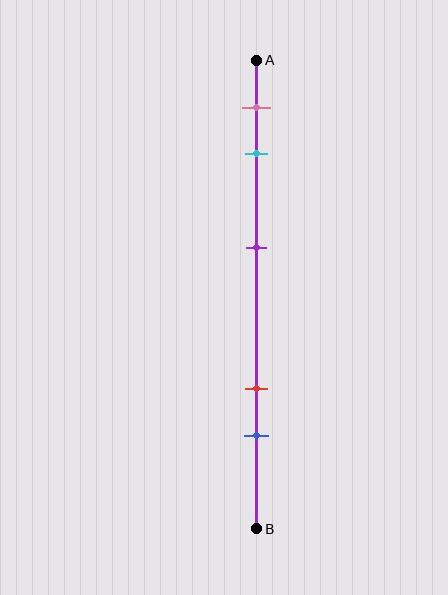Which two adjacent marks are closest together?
The pink and cyan marks are the closest adjacent pair.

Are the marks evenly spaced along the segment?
No, the marks are not evenly spaced.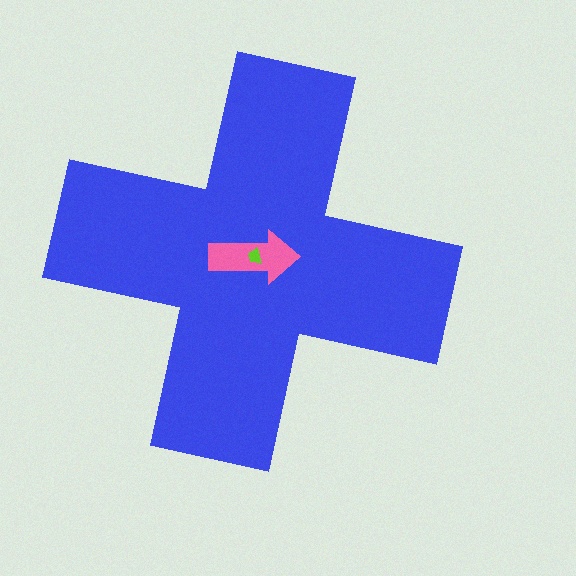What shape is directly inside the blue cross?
The pink arrow.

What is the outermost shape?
The blue cross.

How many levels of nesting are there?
3.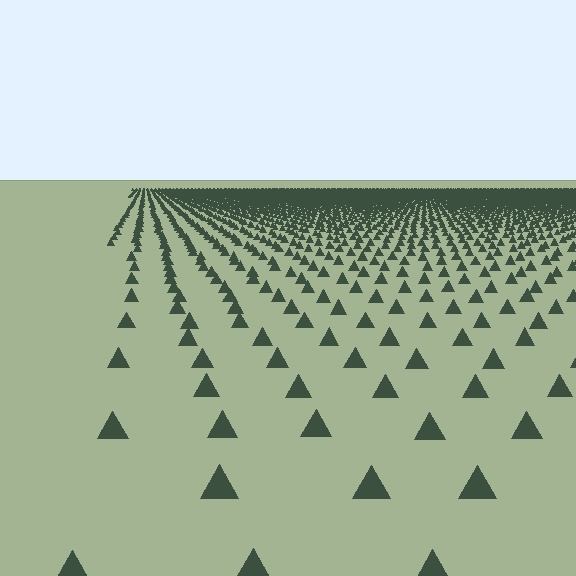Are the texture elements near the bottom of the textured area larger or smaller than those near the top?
Larger. Near the bottom, elements are closer to the viewer and appear at a bigger on-screen size.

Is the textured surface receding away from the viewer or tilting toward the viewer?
The surface is receding away from the viewer. Texture elements get smaller and denser toward the top.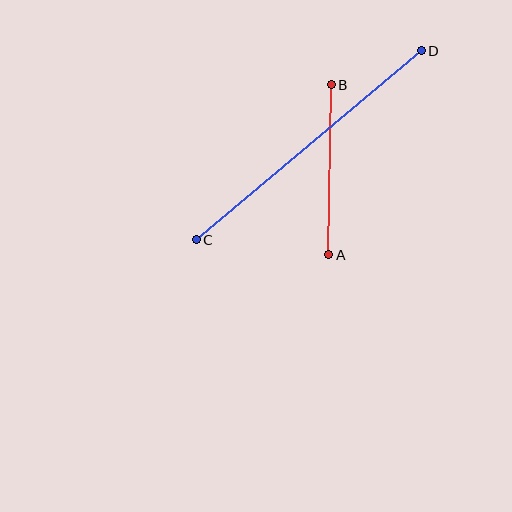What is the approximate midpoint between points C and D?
The midpoint is at approximately (309, 145) pixels.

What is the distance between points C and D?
The distance is approximately 294 pixels.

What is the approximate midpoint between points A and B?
The midpoint is at approximately (330, 170) pixels.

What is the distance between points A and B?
The distance is approximately 170 pixels.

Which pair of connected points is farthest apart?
Points C and D are farthest apart.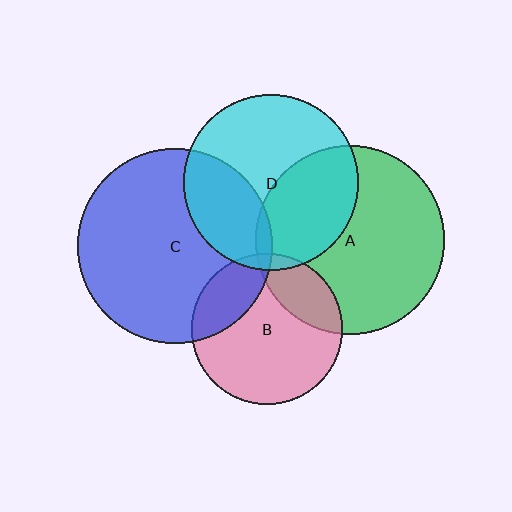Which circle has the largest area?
Circle C (blue).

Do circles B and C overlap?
Yes.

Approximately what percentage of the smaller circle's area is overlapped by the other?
Approximately 25%.